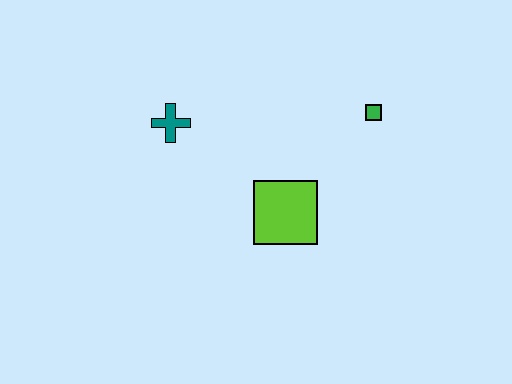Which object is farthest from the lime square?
The teal cross is farthest from the lime square.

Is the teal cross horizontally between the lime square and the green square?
No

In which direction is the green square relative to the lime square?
The green square is above the lime square.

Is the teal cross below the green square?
Yes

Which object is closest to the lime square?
The green square is closest to the lime square.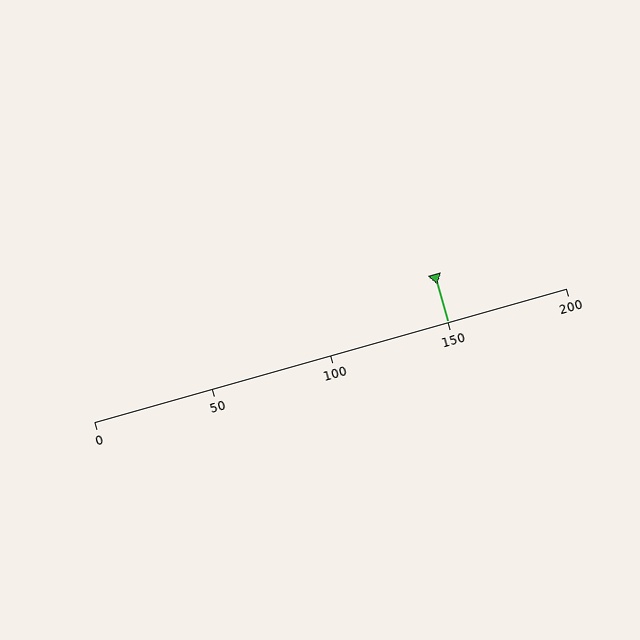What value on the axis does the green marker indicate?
The marker indicates approximately 150.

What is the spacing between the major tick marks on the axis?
The major ticks are spaced 50 apart.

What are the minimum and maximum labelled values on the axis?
The axis runs from 0 to 200.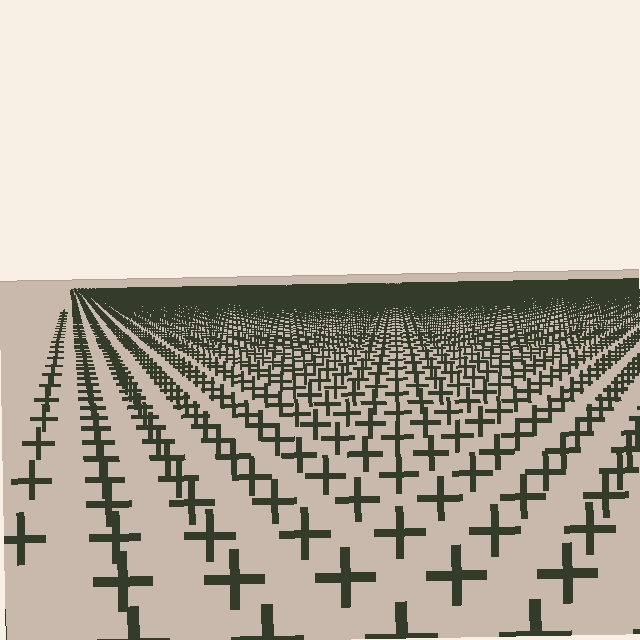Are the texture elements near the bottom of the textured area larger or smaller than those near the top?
Larger. Near the bottom, elements are closer to the viewer and appear at a bigger on-screen size.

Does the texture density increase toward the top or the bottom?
Density increases toward the top.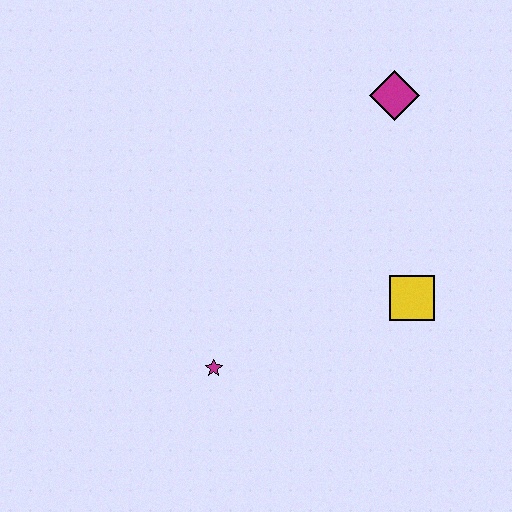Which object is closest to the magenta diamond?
The yellow square is closest to the magenta diamond.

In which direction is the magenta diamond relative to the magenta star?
The magenta diamond is above the magenta star.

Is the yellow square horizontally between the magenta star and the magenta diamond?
No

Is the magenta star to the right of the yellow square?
No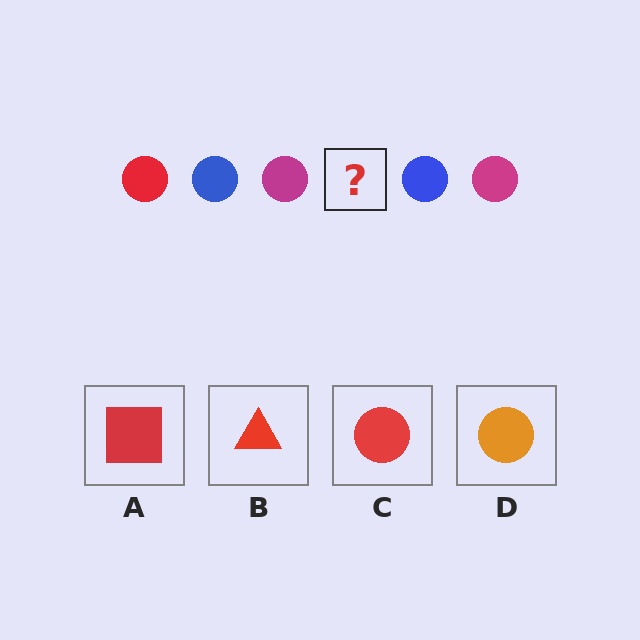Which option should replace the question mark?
Option C.